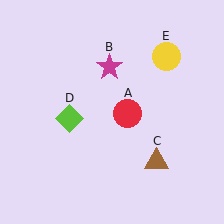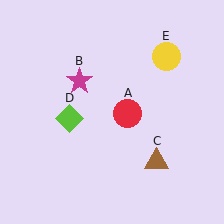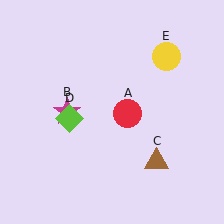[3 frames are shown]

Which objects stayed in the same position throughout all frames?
Red circle (object A) and brown triangle (object C) and lime diamond (object D) and yellow circle (object E) remained stationary.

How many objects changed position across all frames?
1 object changed position: magenta star (object B).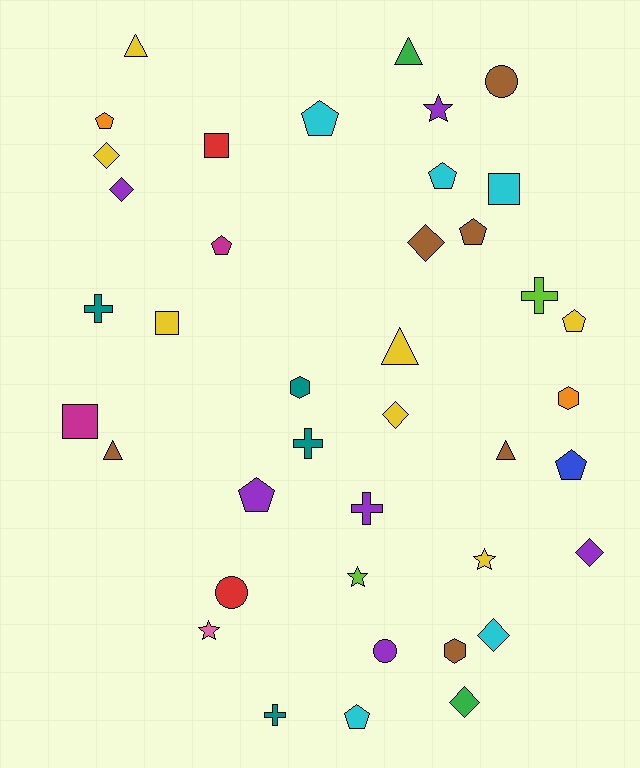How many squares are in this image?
There are 4 squares.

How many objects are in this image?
There are 40 objects.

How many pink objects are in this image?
There is 1 pink object.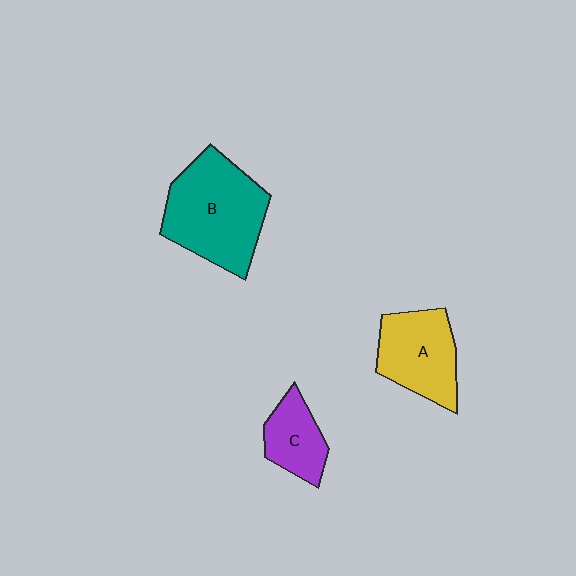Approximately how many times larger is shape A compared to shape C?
Approximately 1.5 times.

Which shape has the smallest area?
Shape C (purple).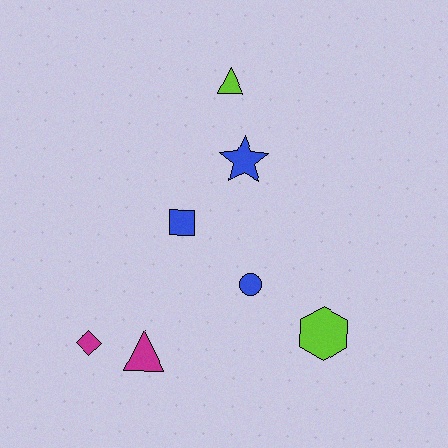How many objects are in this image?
There are 7 objects.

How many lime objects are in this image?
There are 2 lime objects.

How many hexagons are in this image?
There is 1 hexagon.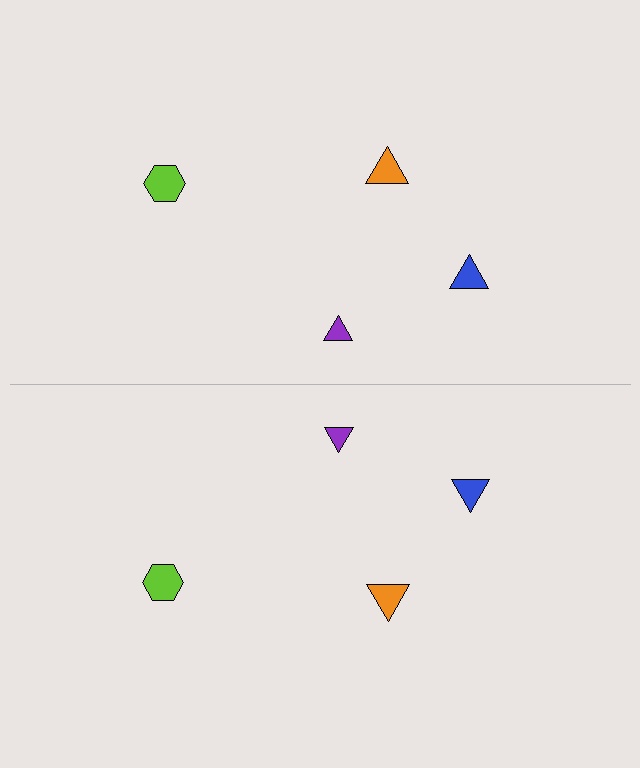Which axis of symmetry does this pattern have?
The pattern has a horizontal axis of symmetry running through the center of the image.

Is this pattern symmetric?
Yes, this pattern has bilateral (reflection) symmetry.